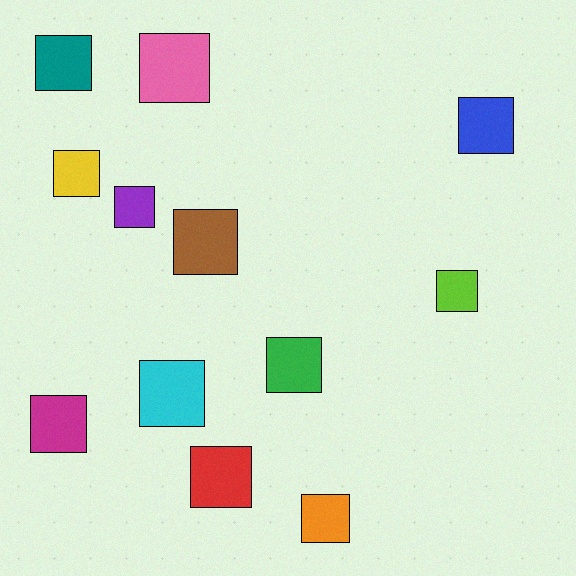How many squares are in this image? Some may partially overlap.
There are 12 squares.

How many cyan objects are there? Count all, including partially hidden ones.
There is 1 cyan object.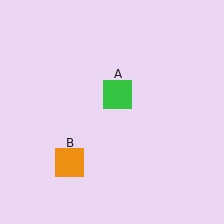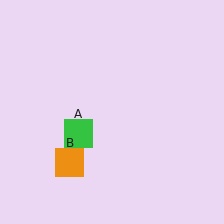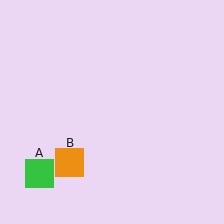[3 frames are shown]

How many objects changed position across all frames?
1 object changed position: green square (object A).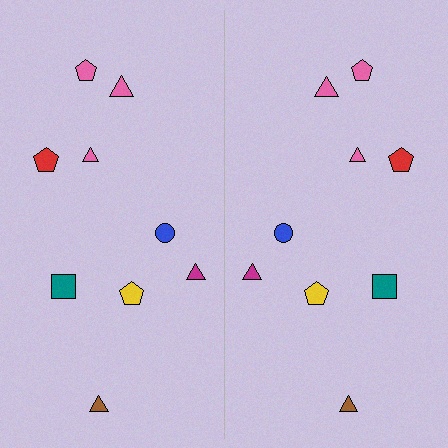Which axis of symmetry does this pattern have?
The pattern has a vertical axis of symmetry running through the center of the image.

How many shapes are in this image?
There are 18 shapes in this image.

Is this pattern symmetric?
Yes, this pattern has bilateral (reflection) symmetry.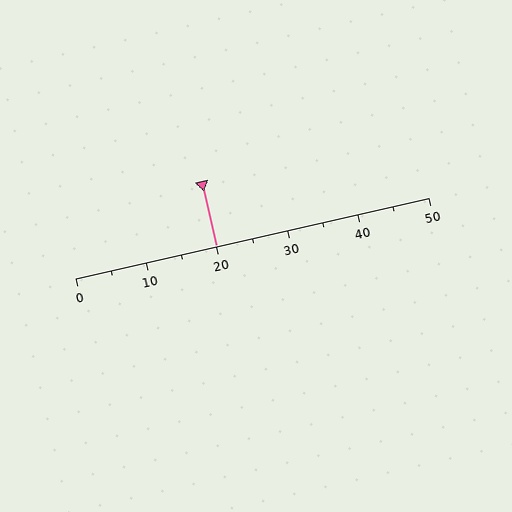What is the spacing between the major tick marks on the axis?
The major ticks are spaced 10 apart.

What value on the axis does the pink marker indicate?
The marker indicates approximately 20.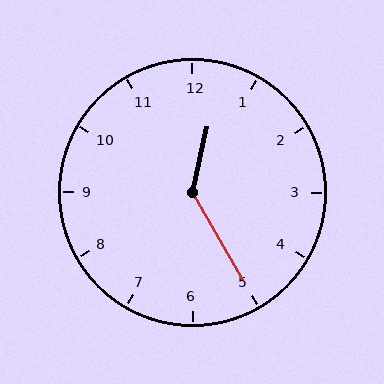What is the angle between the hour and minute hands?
Approximately 138 degrees.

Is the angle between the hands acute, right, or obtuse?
It is obtuse.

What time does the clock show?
12:25.